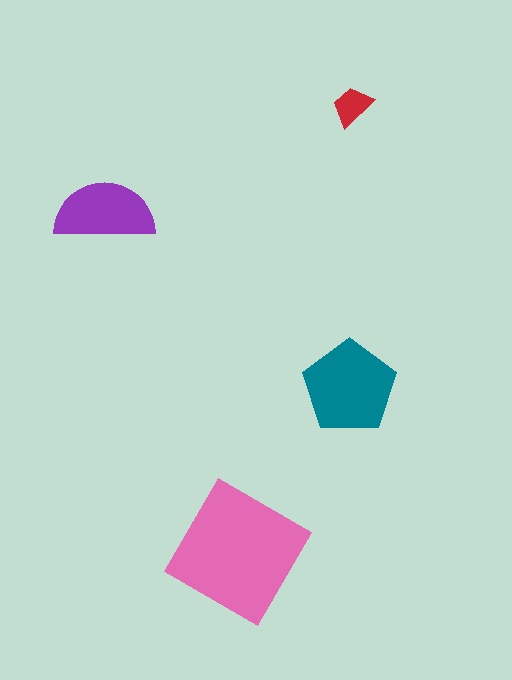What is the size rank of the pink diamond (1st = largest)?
1st.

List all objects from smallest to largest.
The red trapezoid, the purple semicircle, the teal pentagon, the pink diamond.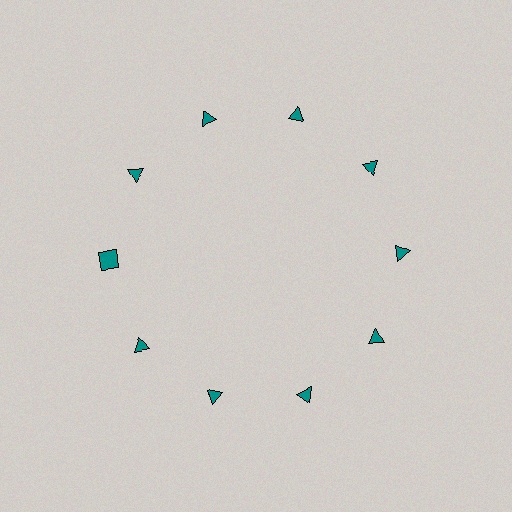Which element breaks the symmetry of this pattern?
The teal square at roughly the 9 o'clock position breaks the symmetry. All other shapes are teal triangles.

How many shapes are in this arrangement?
There are 10 shapes arranged in a ring pattern.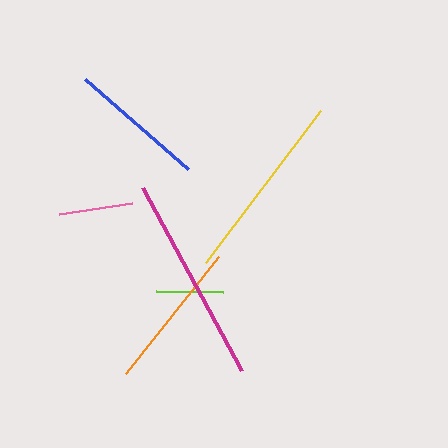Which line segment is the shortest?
The lime line is the shortest at approximately 67 pixels.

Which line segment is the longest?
The magenta line is the longest at approximately 208 pixels.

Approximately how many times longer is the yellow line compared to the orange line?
The yellow line is approximately 1.3 times the length of the orange line.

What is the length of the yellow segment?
The yellow segment is approximately 191 pixels long.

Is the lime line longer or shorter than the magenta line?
The magenta line is longer than the lime line.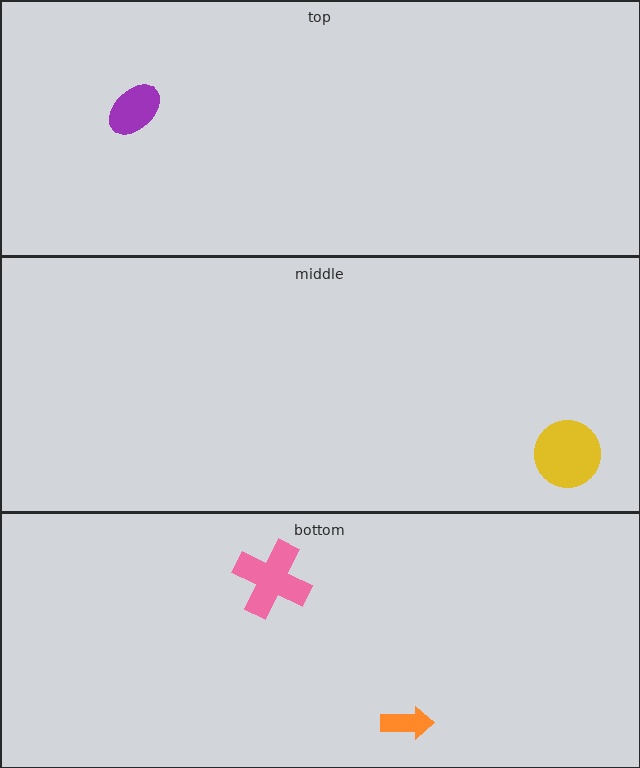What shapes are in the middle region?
The yellow circle.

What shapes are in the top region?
The purple ellipse.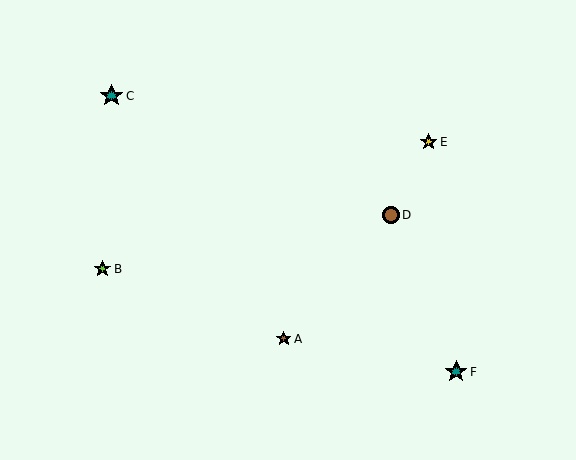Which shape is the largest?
The teal star (labeled C) is the largest.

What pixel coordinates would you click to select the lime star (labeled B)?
Click at (102, 269) to select the lime star B.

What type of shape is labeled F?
Shape F is a teal star.